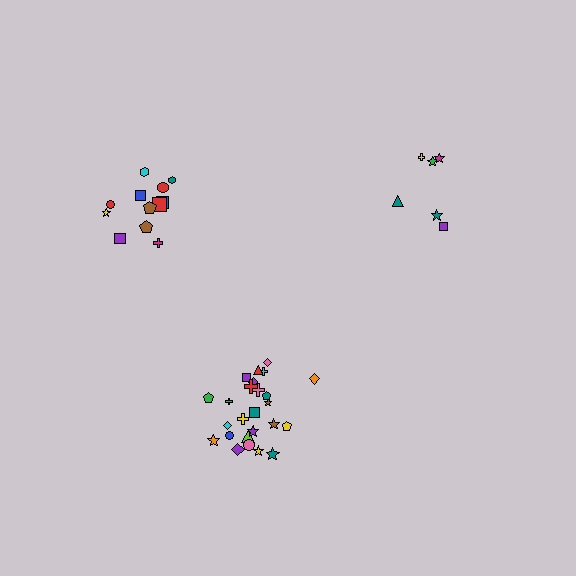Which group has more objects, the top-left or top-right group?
The top-left group.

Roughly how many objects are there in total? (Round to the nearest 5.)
Roughly 45 objects in total.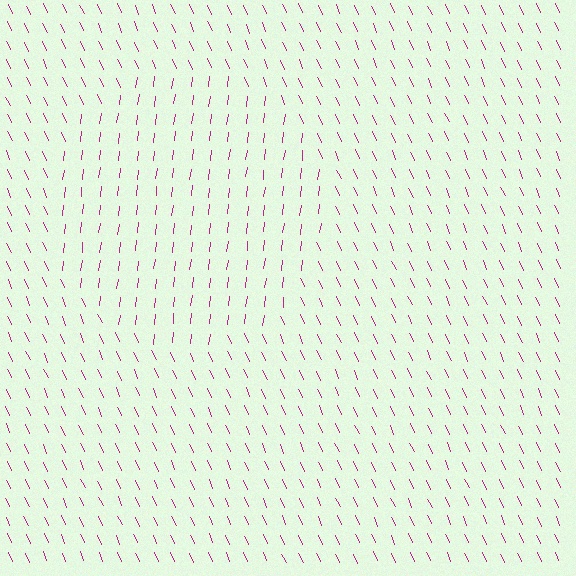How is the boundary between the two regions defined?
The boundary is defined purely by a change in line orientation (approximately 31 degrees difference). All lines are the same color and thickness.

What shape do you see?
I see a circle.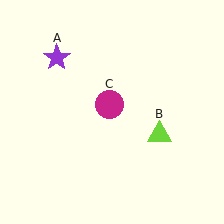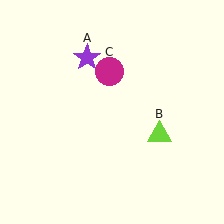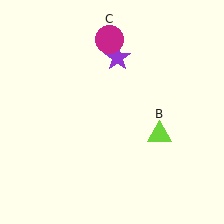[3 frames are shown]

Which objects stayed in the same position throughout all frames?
Lime triangle (object B) remained stationary.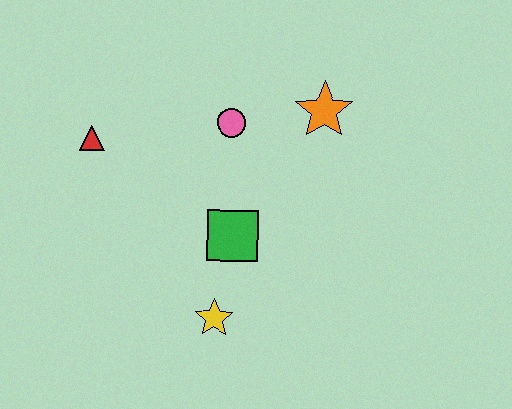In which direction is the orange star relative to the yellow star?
The orange star is above the yellow star.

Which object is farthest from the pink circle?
The yellow star is farthest from the pink circle.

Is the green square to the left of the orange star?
Yes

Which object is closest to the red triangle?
The pink circle is closest to the red triangle.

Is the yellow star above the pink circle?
No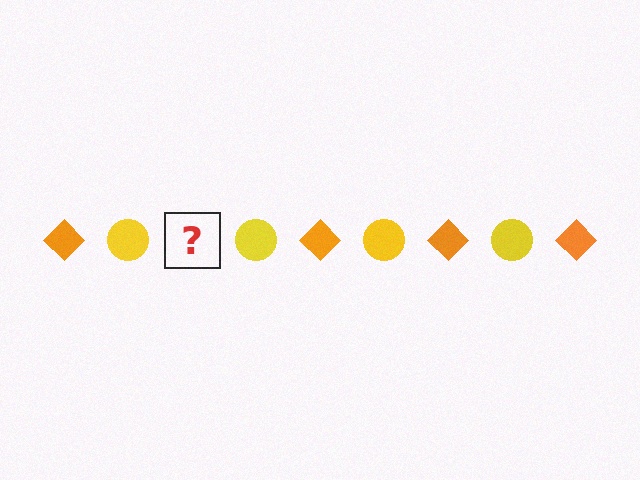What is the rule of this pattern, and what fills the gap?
The rule is that the pattern alternates between orange diamond and yellow circle. The gap should be filled with an orange diamond.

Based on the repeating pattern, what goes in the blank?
The blank should be an orange diamond.